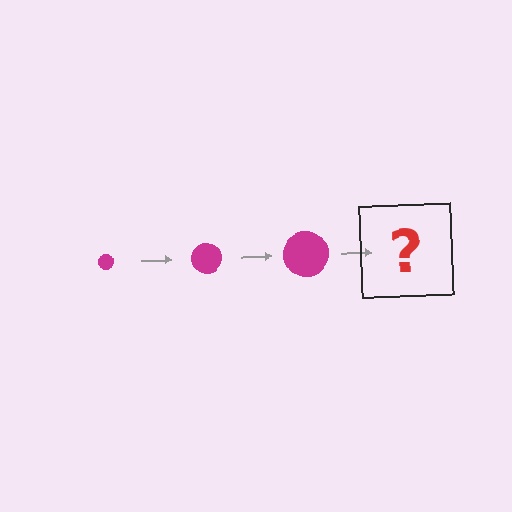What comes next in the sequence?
The next element should be a magenta circle, larger than the previous one.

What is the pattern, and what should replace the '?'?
The pattern is that the circle gets progressively larger each step. The '?' should be a magenta circle, larger than the previous one.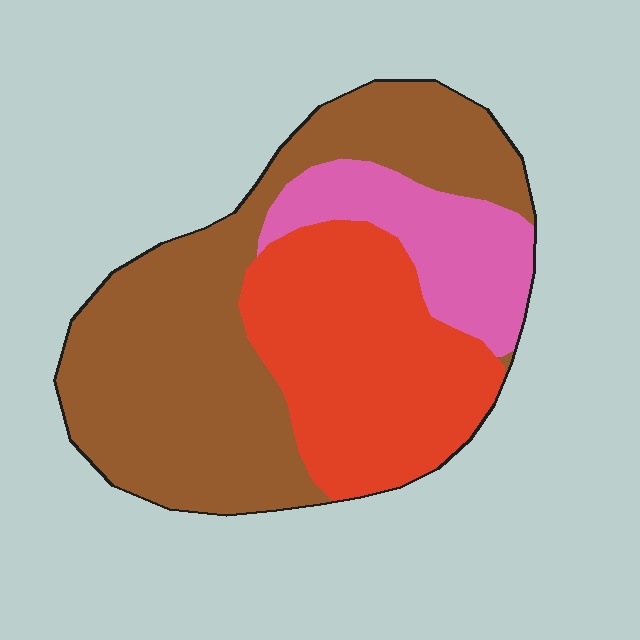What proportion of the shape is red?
Red takes up about one third (1/3) of the shape.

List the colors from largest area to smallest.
From largest to smallest: brown, red, pink.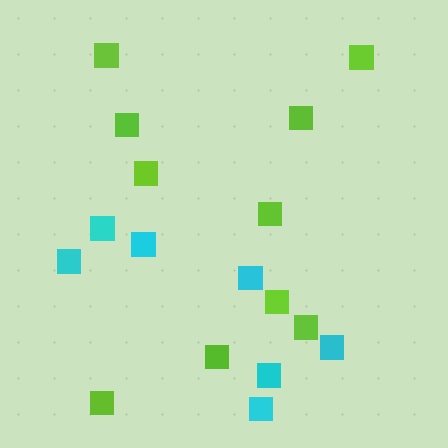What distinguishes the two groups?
There are 2 groups: one group of lime squares (10) and one group of cyan squares (7).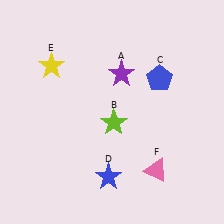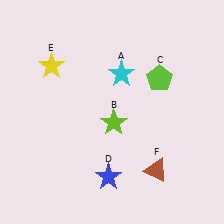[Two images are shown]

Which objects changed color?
A changed from purple to cyan. C changed from blue to lime. F changed from pink to brown.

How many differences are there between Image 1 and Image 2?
There are 3 differences between the two images.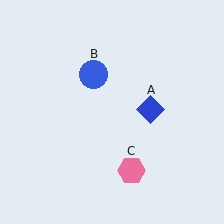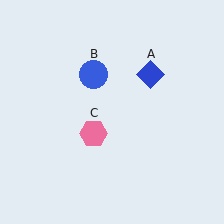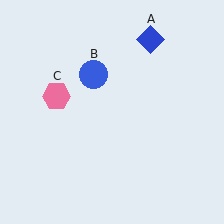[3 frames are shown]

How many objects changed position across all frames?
2 objects changed position: blue diamond (object A), pink hexagon (object C).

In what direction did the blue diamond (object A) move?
The blue diamond (object A) moved up.